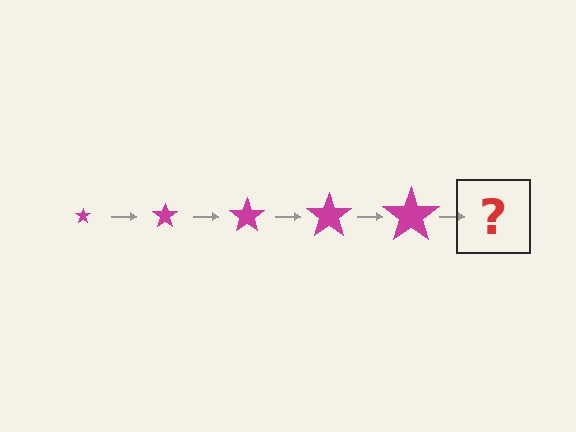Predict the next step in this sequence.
The next step is a magenta star, larger than the previous one.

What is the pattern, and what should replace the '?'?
The pattern is that the star gets progressively larger each step. The '?' should be a magenta star, larger than the previous one.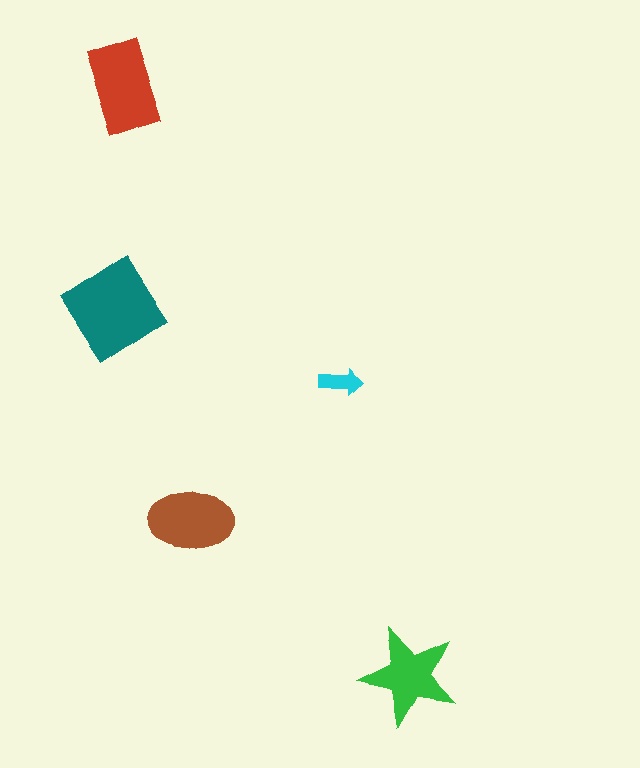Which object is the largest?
The teal diamond.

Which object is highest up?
The red rectangle is topmost.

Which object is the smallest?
The cyan arrow.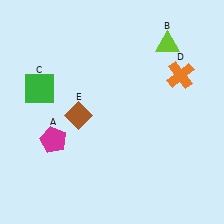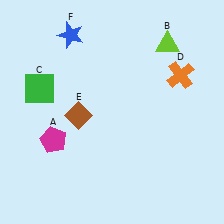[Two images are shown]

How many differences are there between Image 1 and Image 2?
There is 1 difference between the two images.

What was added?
A blue star (F) was added in Image 2.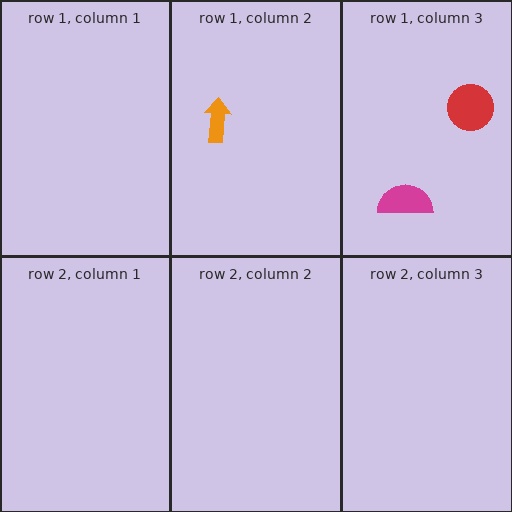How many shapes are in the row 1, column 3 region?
2.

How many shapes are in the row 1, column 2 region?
1.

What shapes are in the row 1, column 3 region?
The magenta semicircle, the red circle.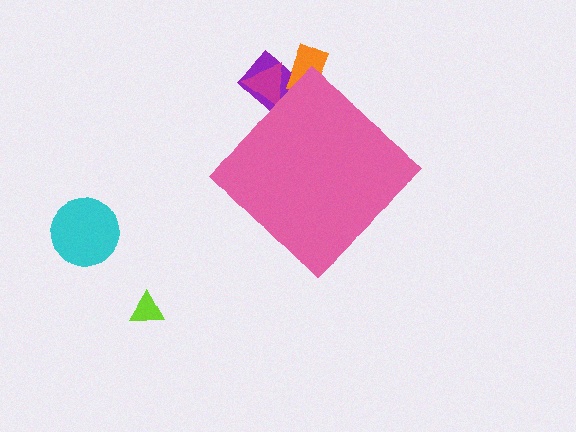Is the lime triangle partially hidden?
No, the lime triangle is fully visible.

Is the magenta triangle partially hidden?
Yes, the magenta triangle is partially hidden behind the pink diamond.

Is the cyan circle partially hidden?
No, the cyan circle is fully visible.